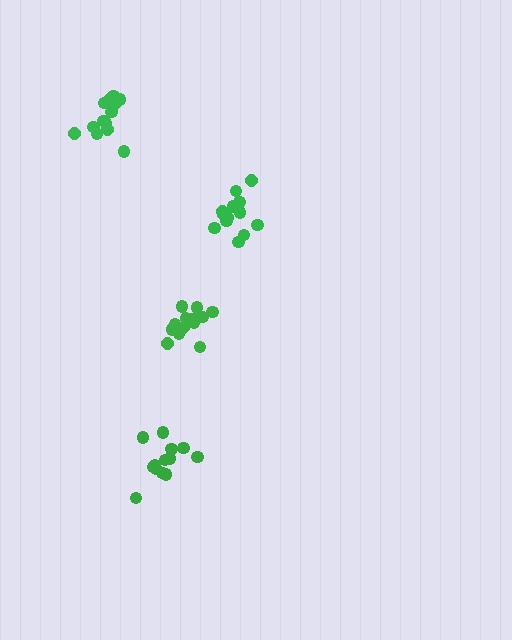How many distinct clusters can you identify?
There are 4 distinct clusters.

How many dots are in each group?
Group 1: 13 dots, Group 2: 13 dots, Group 3: 13 dots, Group 4: 13 dots (52 total).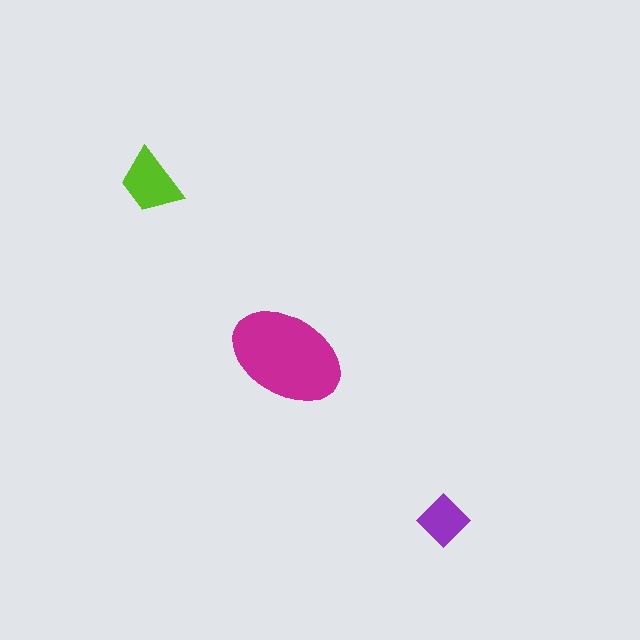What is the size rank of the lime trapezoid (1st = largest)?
2nd.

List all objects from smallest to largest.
The purple diamond, the lime trapezoid, the magenta ellipse.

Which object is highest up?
The lime trapezoid is topmost.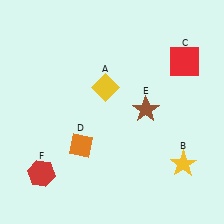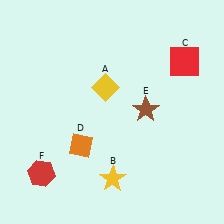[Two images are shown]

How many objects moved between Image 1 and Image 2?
1 object moved between the two images.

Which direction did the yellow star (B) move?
The yellow star (B) moved left.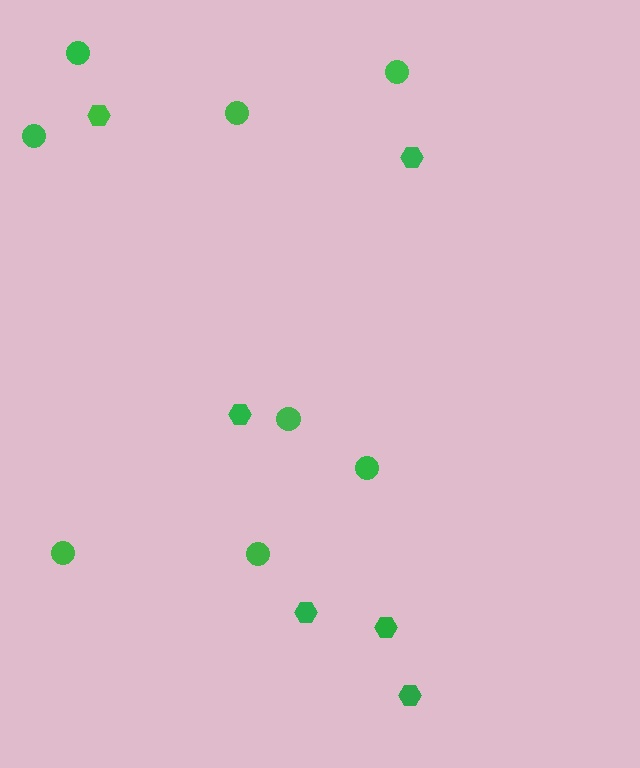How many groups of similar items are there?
There are 2 groups: one group of circles (8) and one group of hexagons (6).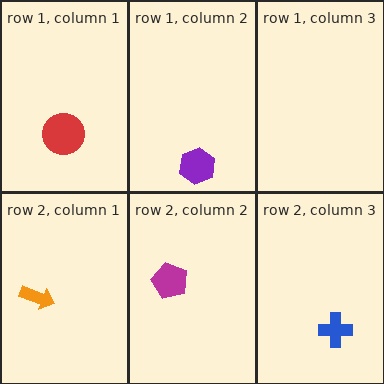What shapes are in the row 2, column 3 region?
The blue cross.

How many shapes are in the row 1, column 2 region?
1.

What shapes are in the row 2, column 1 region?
The orange arrow.